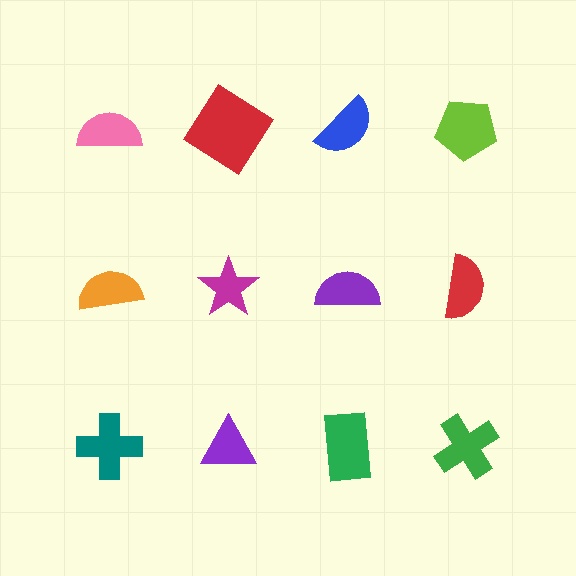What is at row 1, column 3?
A blue semicircle.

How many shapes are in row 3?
4 shapes.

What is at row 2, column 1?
An orange semicircle.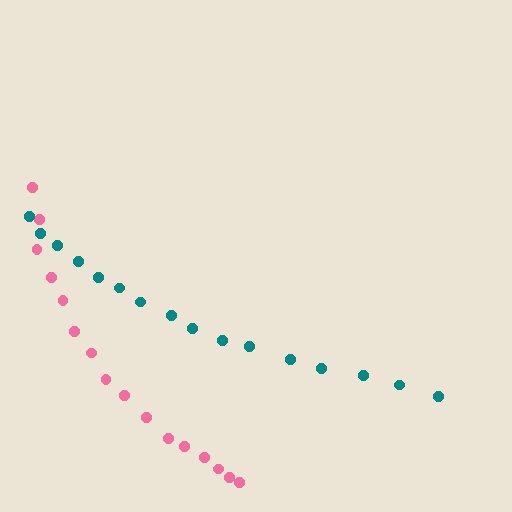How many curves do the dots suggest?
There are 2 distinct paths.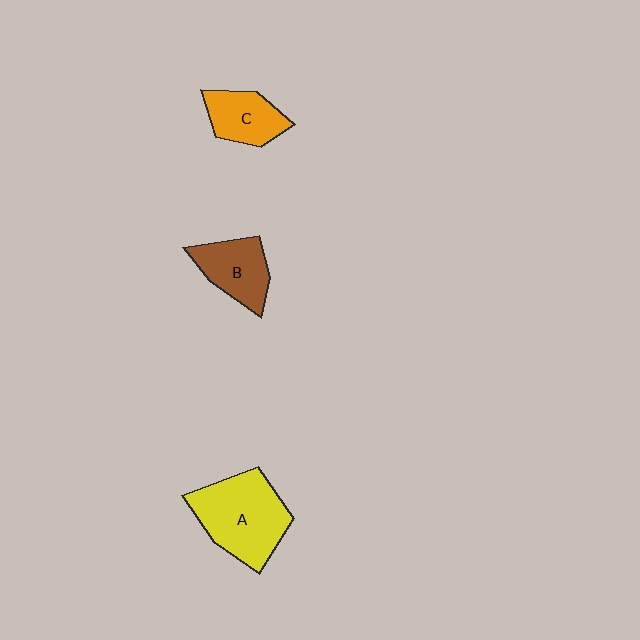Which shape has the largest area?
Shape A (yellow).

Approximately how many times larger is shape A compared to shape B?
Approximately 1.7 times.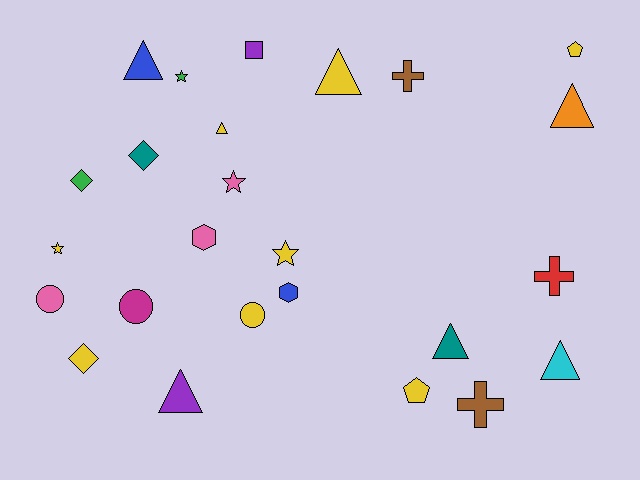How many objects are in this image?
There are 25 objects.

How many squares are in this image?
There is 1 square.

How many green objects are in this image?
There are 2 green objects.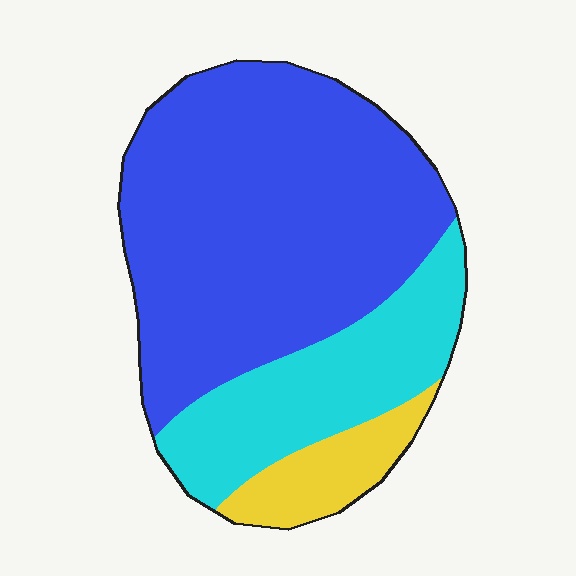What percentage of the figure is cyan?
Cyan covers 26% of the figure.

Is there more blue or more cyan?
Blue.